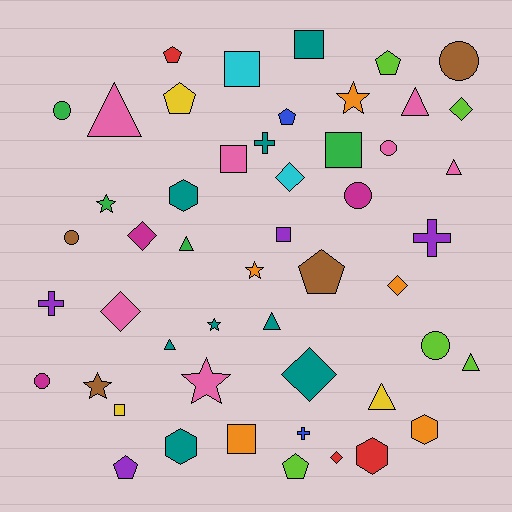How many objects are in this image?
There are 50 objects.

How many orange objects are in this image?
There are 5 orange objects.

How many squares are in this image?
There are 7 squares.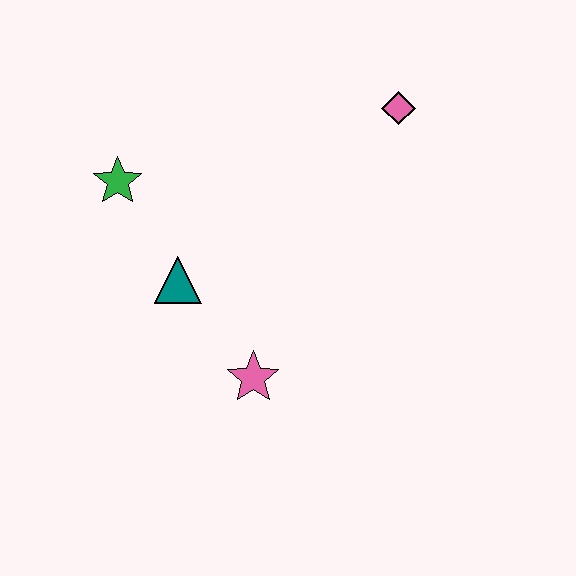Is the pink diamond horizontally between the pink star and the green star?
No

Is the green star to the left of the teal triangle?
Yes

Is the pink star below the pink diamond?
Yes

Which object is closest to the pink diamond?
The teal triangle is closest to the pink diamond.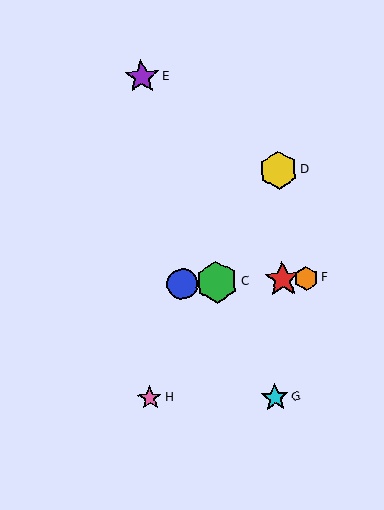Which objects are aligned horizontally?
Objects A, B, C, F are aligned horizontally.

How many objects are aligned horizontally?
4 objects (A, B, C, F) are aligned horizontally.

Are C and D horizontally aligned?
No, C is at y≈282 and D is at y≈170.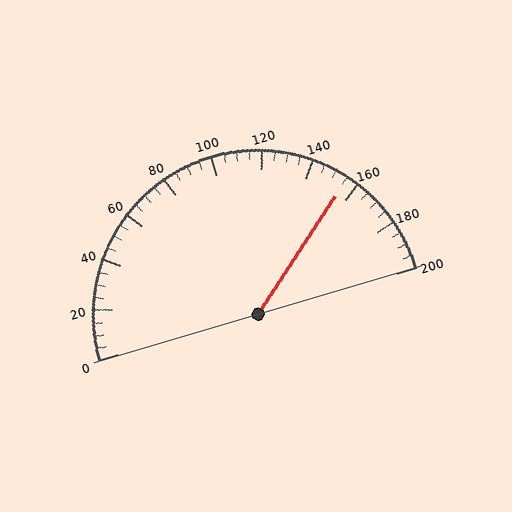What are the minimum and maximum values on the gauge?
The gauge ranges from 0 to 200.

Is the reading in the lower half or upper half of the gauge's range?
The reading is in the upper half of the range (0 to 200).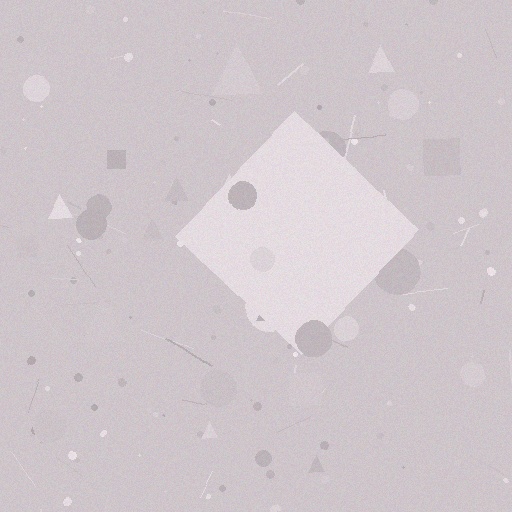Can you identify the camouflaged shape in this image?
The camouflaged shape is a diamond.